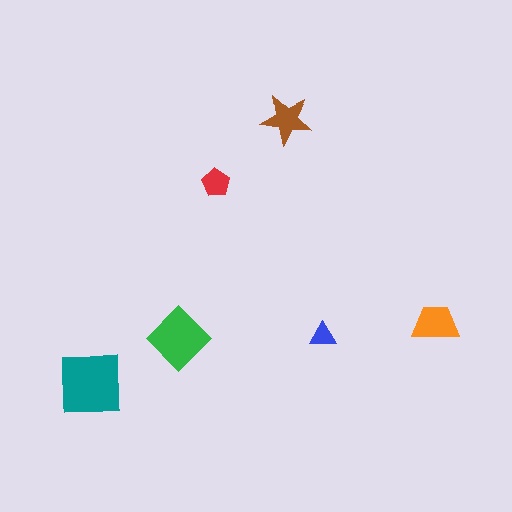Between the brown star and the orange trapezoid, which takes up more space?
The orange trapezoid.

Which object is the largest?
The teal square.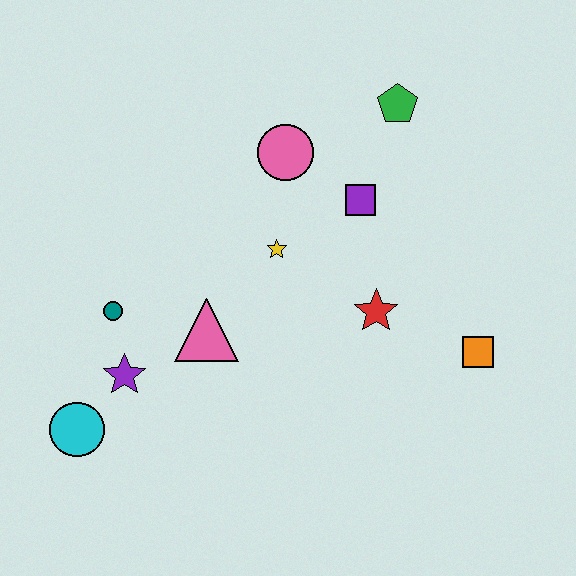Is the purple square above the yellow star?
Yes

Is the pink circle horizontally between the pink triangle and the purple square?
Yes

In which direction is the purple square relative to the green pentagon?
The purple square is below the green pentagon.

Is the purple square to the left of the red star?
Yes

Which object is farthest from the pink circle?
The cyan circle is farthest from the pink circle.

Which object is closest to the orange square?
The red star is closest to the orange square.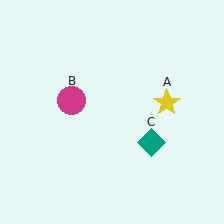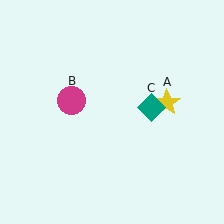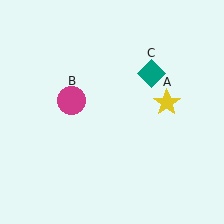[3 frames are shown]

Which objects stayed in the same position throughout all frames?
Yellow star (object A) and magenta circle (object B) remained stationary.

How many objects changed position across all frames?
1 object changed position: teal diamond (object C).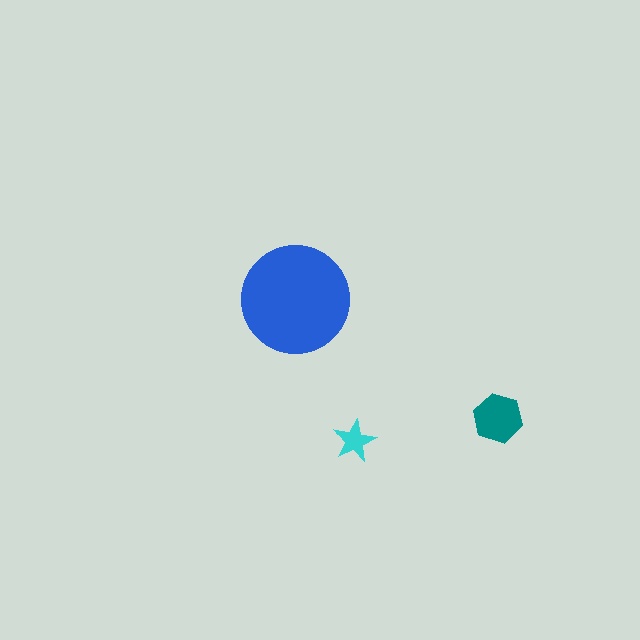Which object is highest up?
The blue circle is topmost.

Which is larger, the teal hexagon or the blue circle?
The blue circle.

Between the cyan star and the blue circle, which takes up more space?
The blue circle.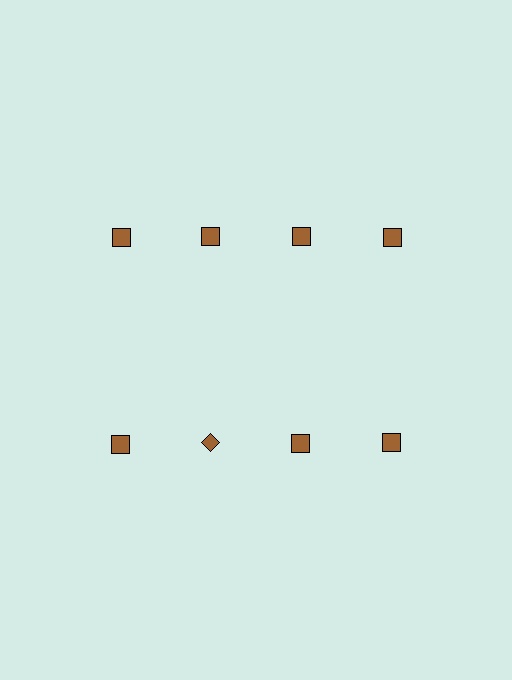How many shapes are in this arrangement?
There are 8 shapes arranged in a grid pattern.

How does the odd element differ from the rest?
It has a different shape: diamond instead of square.